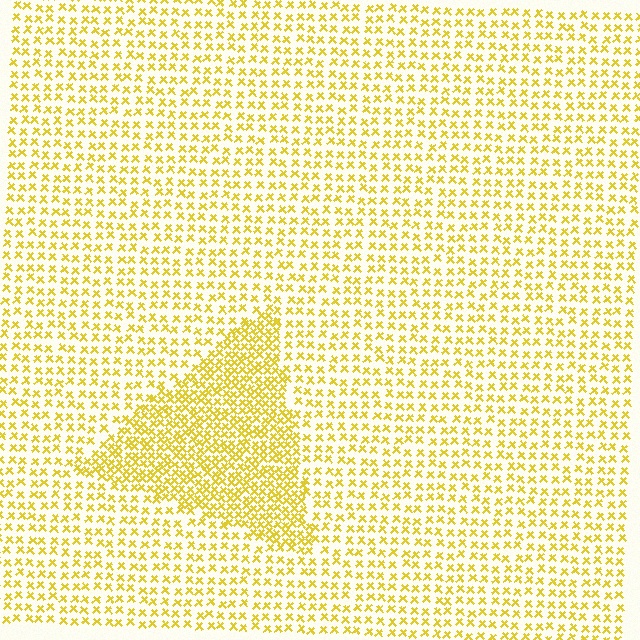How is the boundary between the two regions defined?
The boundary is defined by a change in element density (approximately 2.0x ratio). All elements are the same color, size, and shape.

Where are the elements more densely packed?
The elements are more densely packed inside the triangle boundary.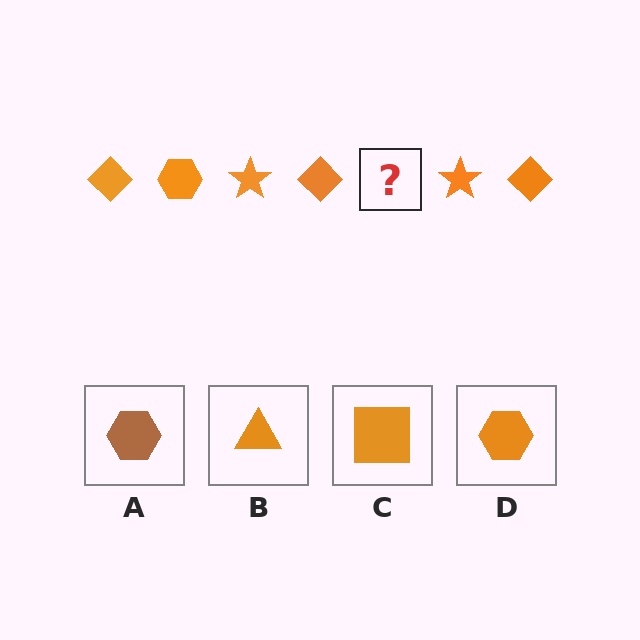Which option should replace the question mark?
Option D.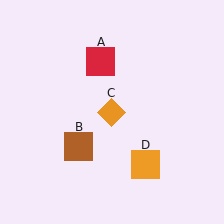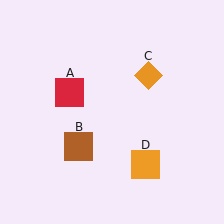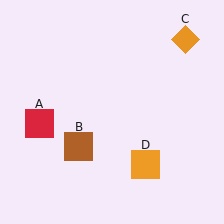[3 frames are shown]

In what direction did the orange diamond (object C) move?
The orange diamond (object C) moved up and to the right.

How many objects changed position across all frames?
2 objects changed position: red square (object A), orange diamond (object C).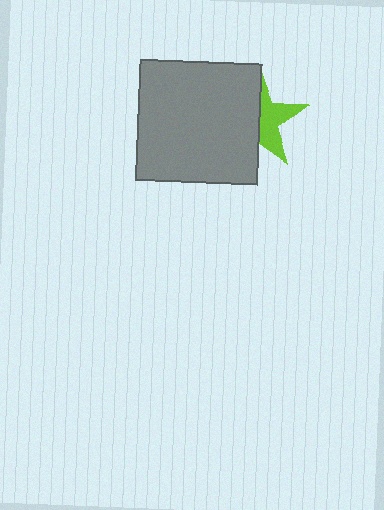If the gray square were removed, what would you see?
You would see the complete lime star.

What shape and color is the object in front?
The object in front is a gray square.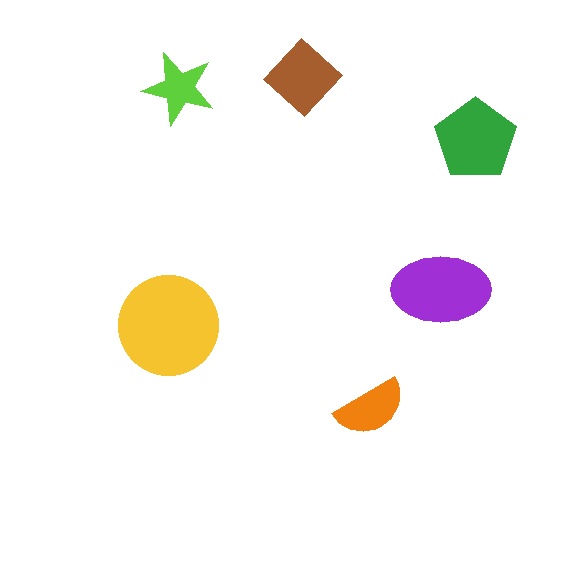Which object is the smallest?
The lime star.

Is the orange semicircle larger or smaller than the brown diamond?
Smaller.